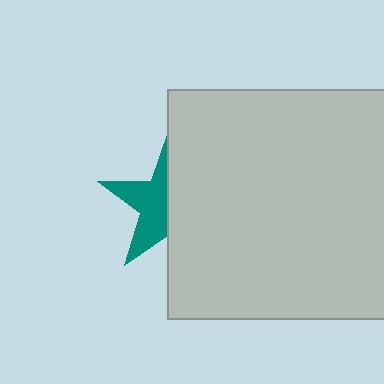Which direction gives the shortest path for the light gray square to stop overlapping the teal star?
Moving right gives the shortest separation.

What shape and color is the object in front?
The object in front is a light gray square.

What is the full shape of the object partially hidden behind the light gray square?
The partially hidden object is a teal star.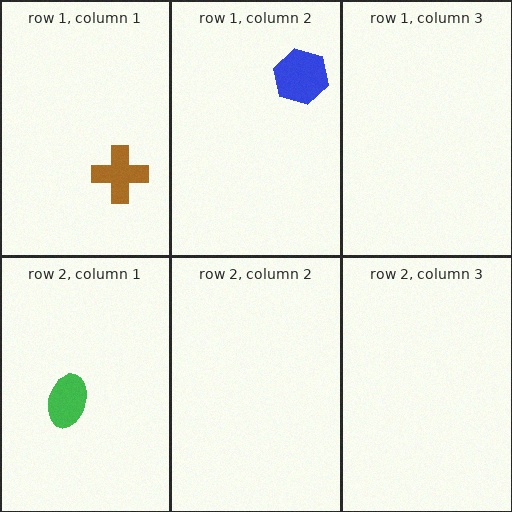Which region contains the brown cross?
The row 1, column 1 region.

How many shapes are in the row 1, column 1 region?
1.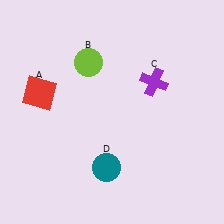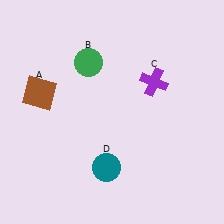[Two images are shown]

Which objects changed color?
A changed from red to brown. B changed from lime to green.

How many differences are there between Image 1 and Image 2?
There are 2 differences between the two images.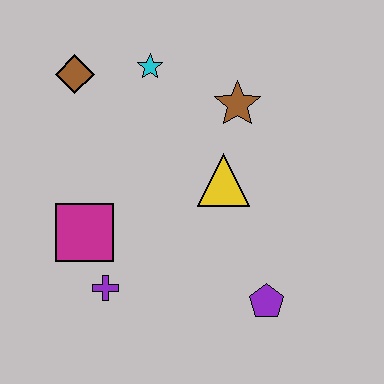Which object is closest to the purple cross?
The magenta square is closest to the purple cross.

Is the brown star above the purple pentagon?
Yes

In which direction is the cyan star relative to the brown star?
The cyan star is to the left of the brown star.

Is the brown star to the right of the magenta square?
Yes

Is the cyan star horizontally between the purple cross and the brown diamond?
No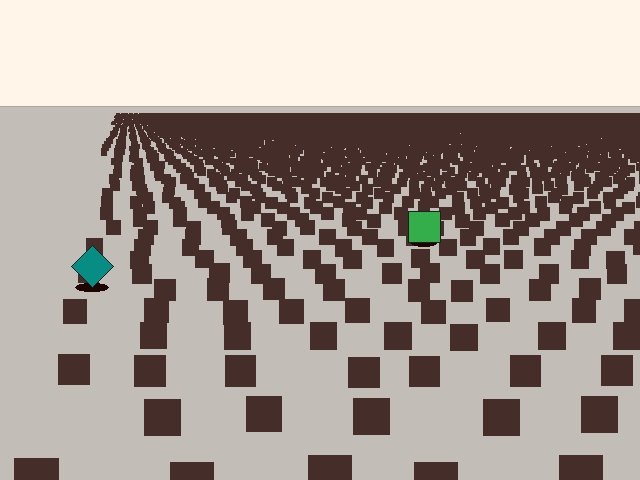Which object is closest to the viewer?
The teal diamond is closest. The texture marks near it are larger and more spread out.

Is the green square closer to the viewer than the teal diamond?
No. The teal diamond is closer — you can tell from the texture gradient: the ground texture is coarser near it.